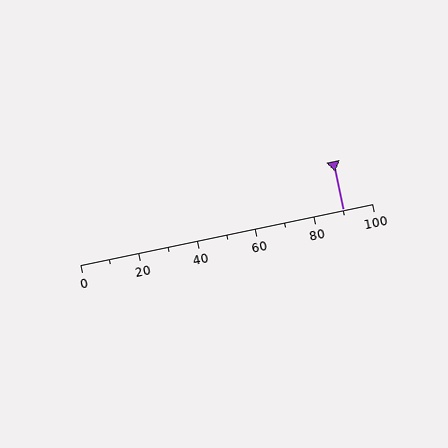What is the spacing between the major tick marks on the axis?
The major ticks are spaced 20 apart.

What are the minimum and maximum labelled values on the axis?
The axis runs from 0 to 100.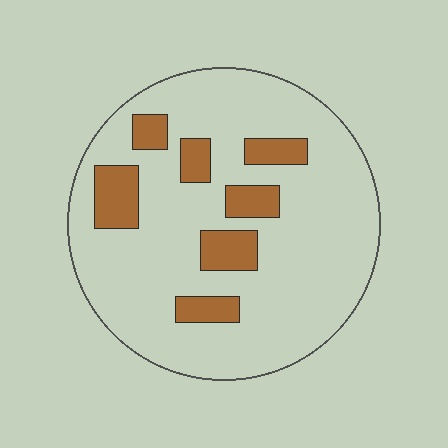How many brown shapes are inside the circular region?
7.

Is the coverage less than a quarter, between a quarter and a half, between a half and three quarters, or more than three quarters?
Less than a quarter.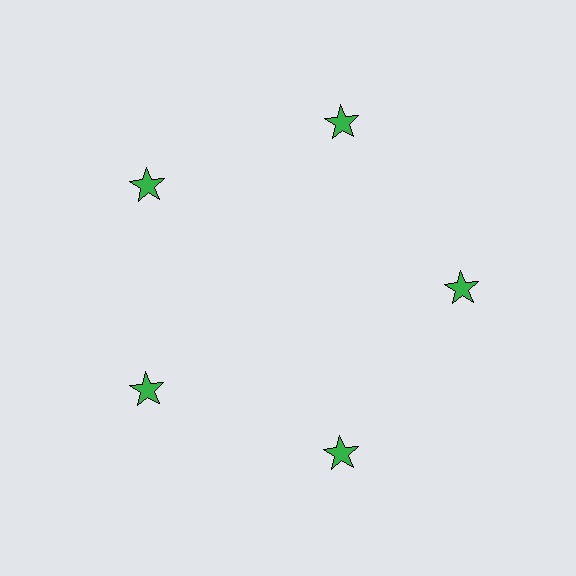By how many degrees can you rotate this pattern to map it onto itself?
The pattern maps onto itself every 72 degrees of rotation.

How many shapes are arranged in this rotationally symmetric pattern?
There are 5 shapes, arranged in 5 groups of 1.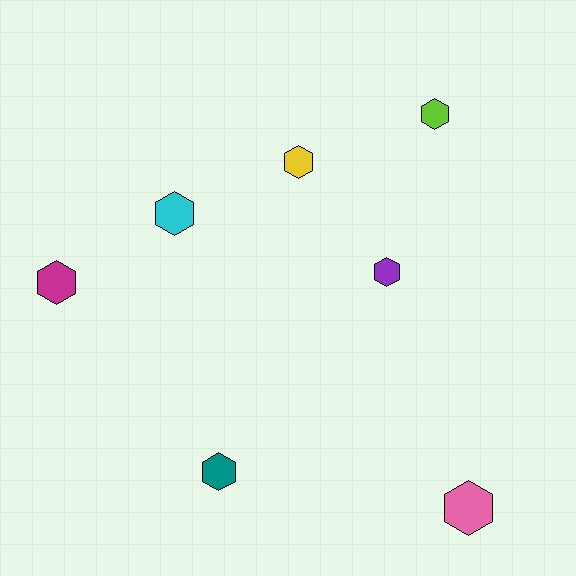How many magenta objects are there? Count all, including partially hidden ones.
There is 1 magenta object.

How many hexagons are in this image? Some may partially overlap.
There are 7 hexagons.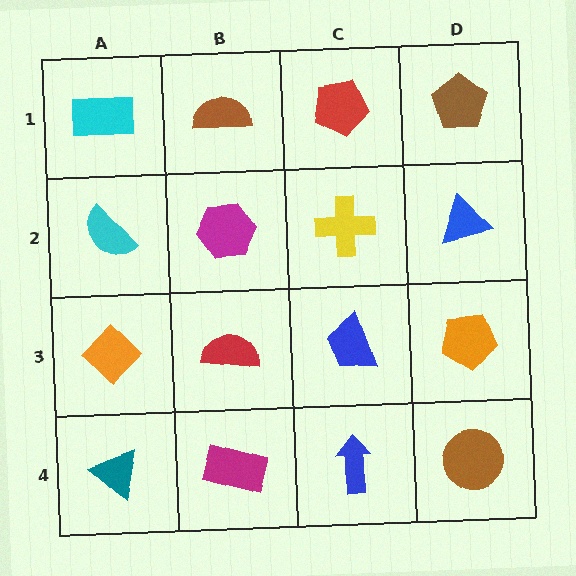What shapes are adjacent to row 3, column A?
A cyan semicircle (row 2, column A), a teal triangle (row 4, column A), a red semicircle (row 3, column B).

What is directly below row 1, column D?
A blue triangle.